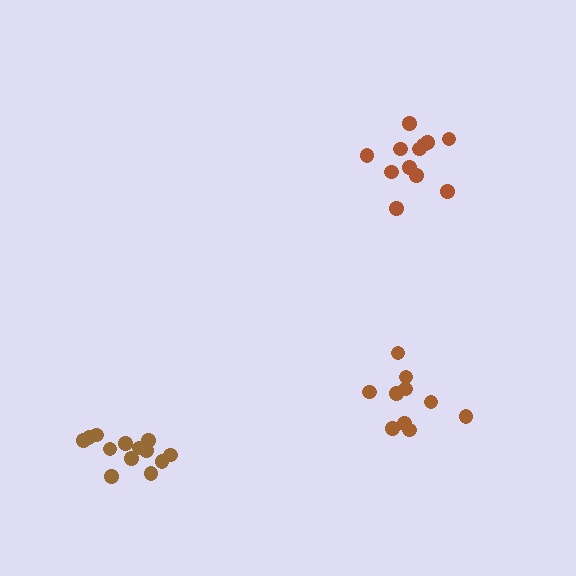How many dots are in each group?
Group 1: 10 dots, Group 2: 13 dots, Group 3: 12 dots (35 total).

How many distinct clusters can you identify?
There are 3 distinct clusters.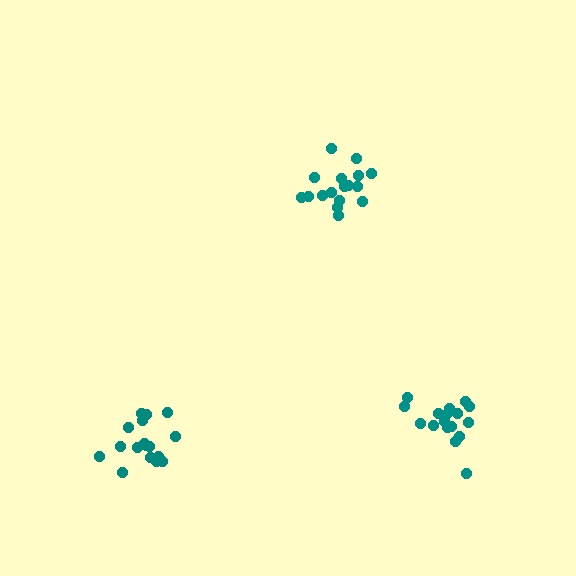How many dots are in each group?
Group 1: 17 dots, Group 2: 17 dots, Group 3: 17 dots (51 total).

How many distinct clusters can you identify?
There are 3 distinct clusters.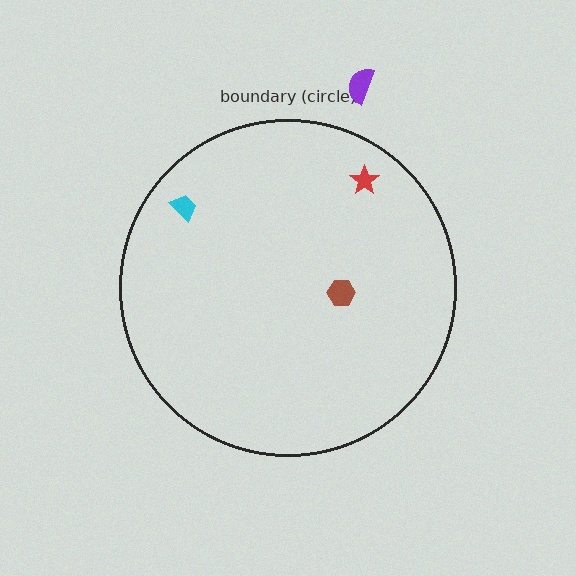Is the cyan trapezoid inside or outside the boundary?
Inside.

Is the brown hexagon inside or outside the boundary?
Inside.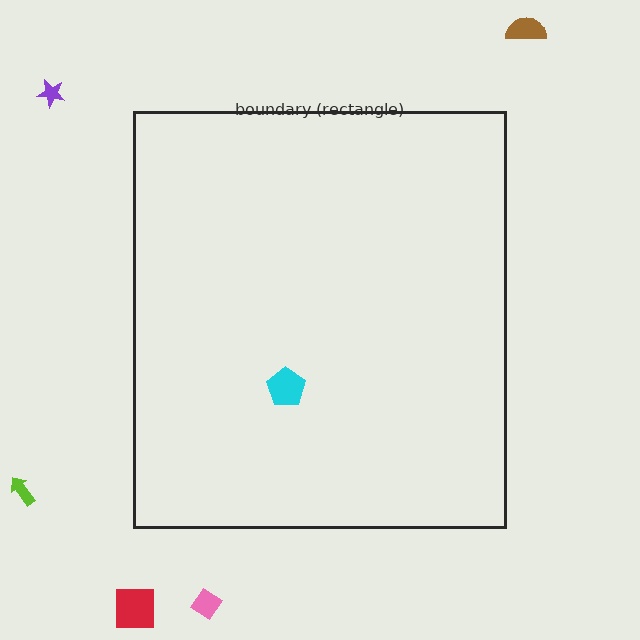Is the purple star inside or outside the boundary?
Outside.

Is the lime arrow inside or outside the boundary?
Outside.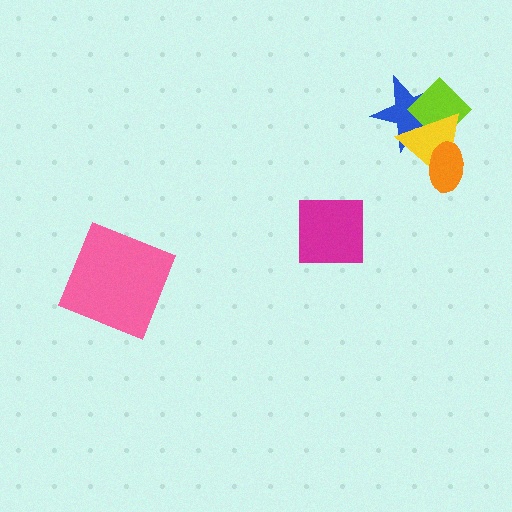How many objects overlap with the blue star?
2 objects overlap with the blue star.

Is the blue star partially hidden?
Yes, it is partially covered by another shape.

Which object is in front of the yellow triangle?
The orange ellipse is in front of the yellow triangle.